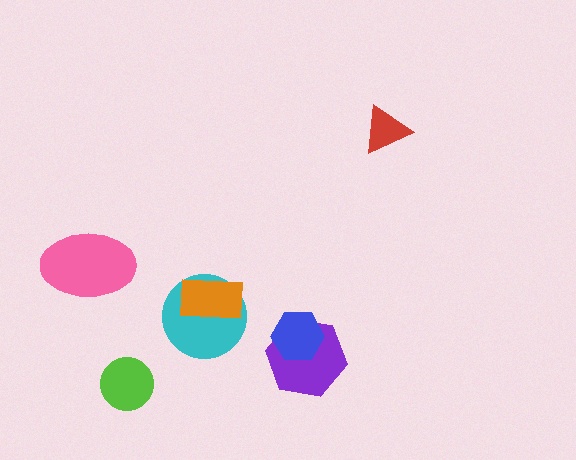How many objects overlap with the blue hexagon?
1 object overlaps with the blue hexagon.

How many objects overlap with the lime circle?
0 objects overlap with the lime circle.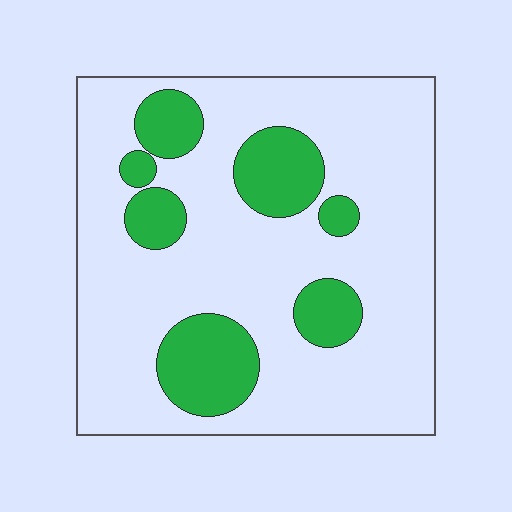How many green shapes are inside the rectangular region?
7.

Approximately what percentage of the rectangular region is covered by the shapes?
Approximately 20%.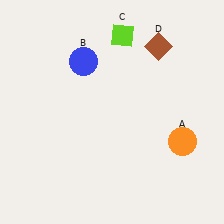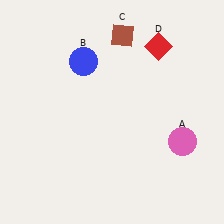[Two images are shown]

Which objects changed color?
A changed from orange to pink. C changed from lime to brown. D changed from brown to red.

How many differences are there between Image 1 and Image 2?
There are 3 differences between the two images.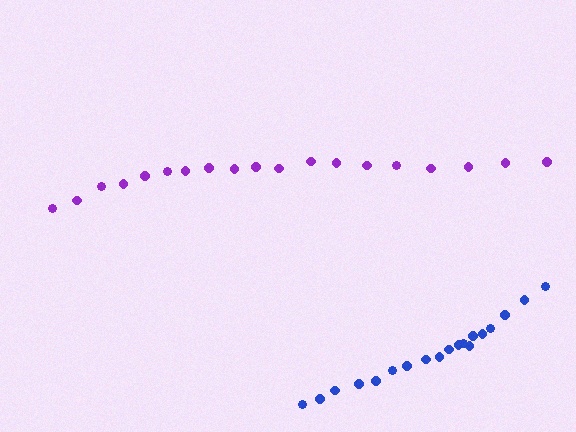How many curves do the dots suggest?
There are 2 distinct paths.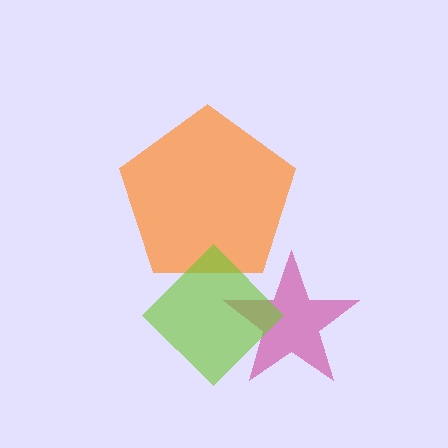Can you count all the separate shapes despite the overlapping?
Yes, there are 3 separate shapes.